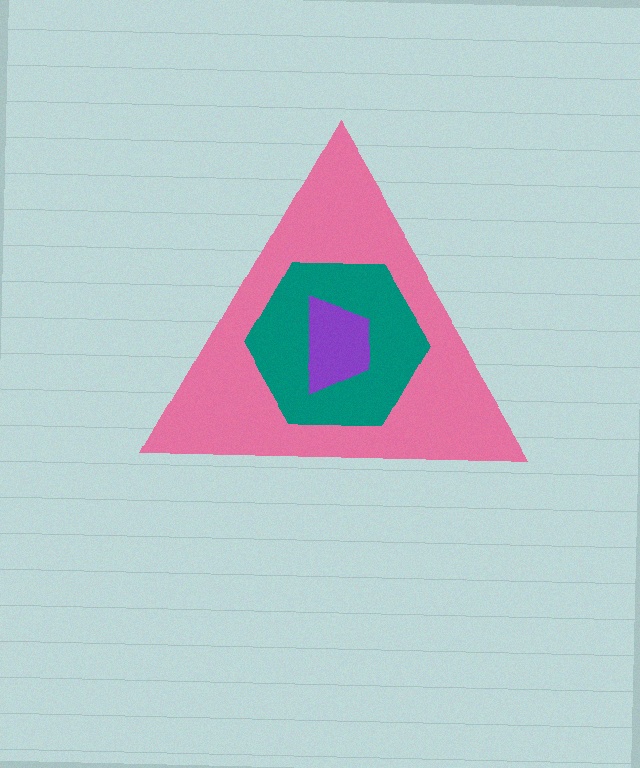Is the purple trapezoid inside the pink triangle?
Yes.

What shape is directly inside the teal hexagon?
The purple trapezoid.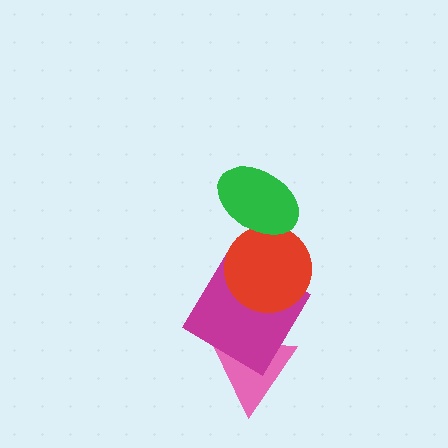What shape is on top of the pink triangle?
The magenta diamond is on top of the pink triangle.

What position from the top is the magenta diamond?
The magenta diamond is 3rd from the top.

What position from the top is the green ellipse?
The green ellipse is 1st from the top.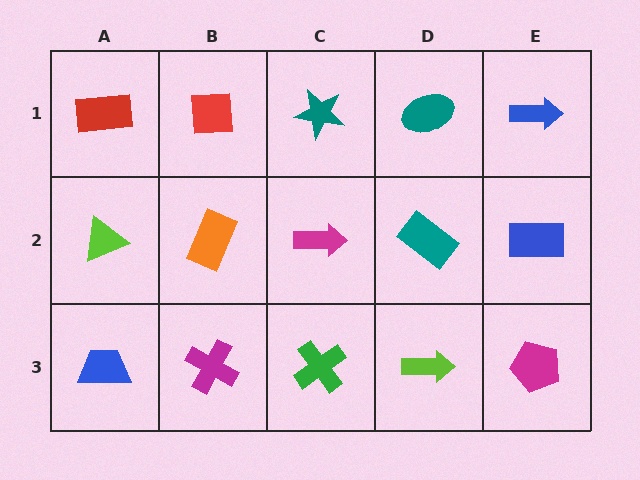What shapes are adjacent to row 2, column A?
A red rectangle (row 1, column A), a blue trapezoid (row 3, column A), an orange rectangle (row 2, column B).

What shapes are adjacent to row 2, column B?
A red square (row 1, column B), a magenta cross (row 3, column B), a lime triangle (row 2, column A), a magenta arrow (row 2, column C).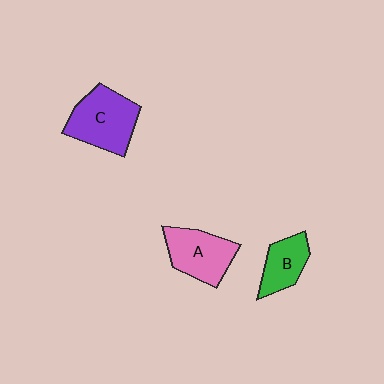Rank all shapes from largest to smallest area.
From largest to smallest: C (purple), A (pink), B (green).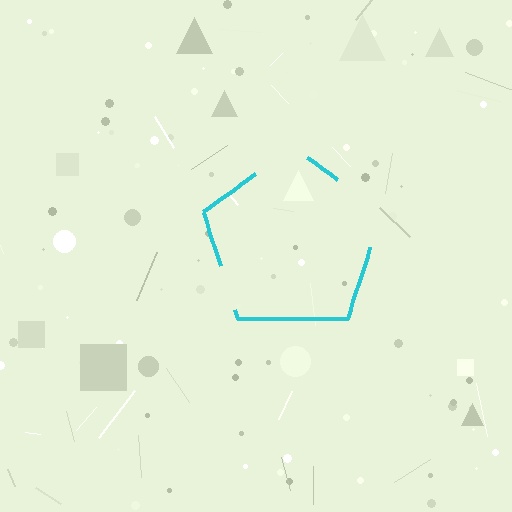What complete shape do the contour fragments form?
The contour fragments form a pentagon.